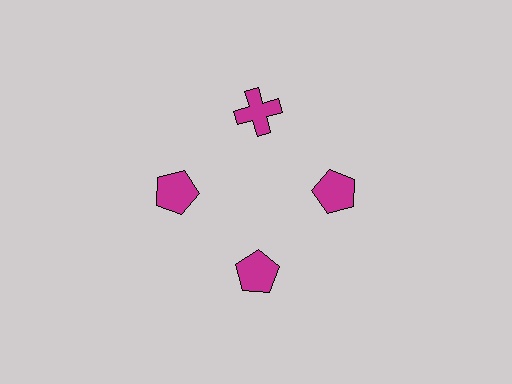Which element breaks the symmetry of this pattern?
The magenta cross at roughly the 12 o'clock position breaks the symmetry. All other shapes are magenta pentagons.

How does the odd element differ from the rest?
It has a different shape: cross instead of pentagon.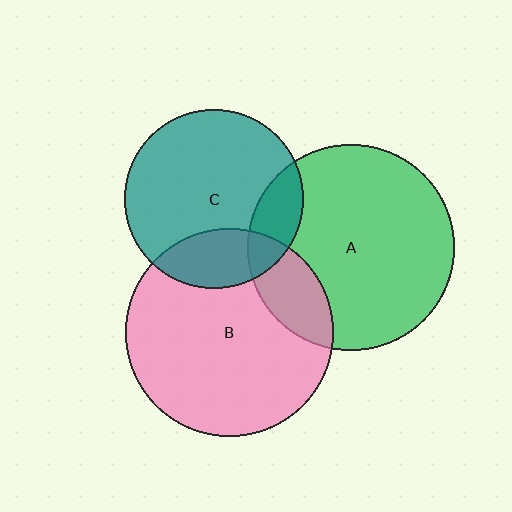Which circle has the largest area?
Circle B (pink).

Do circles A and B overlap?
Yes.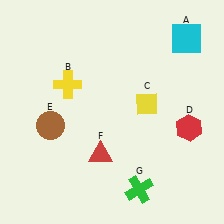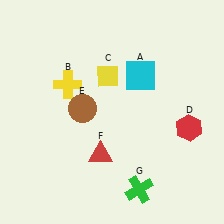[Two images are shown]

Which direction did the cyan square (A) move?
The cyan square (A) moved left.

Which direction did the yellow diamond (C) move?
The yellow diamond (C) moved left.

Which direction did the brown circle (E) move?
The brown circle (E) moved right.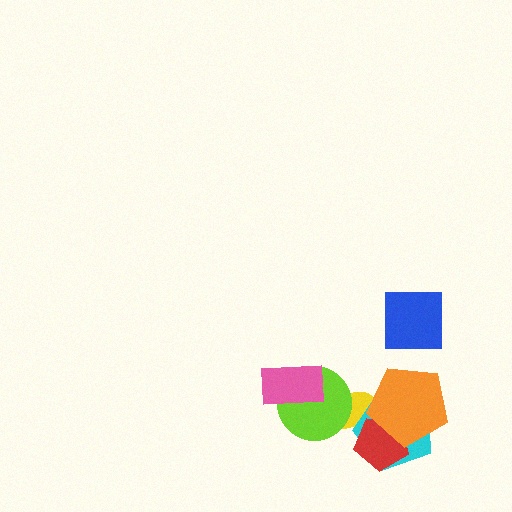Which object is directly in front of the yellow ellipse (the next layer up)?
The cyan pentagon is directly in front of the yellow ellipse.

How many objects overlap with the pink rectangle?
1 object overlaps with the pink rectangle.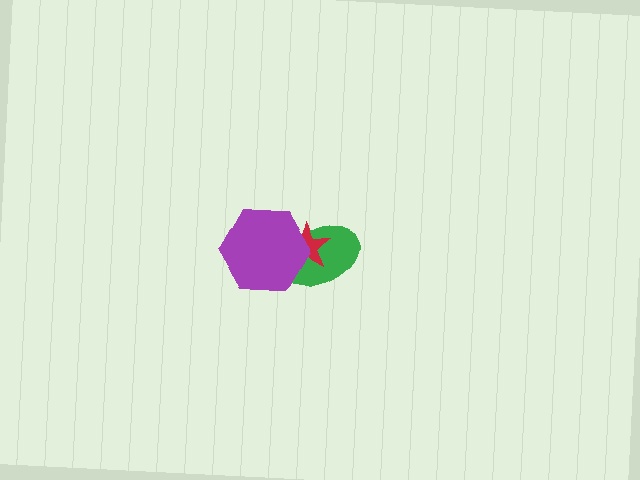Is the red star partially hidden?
Yes, it is partially covered by another shape.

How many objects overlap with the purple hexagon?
2 objects overlap with the purple hexagon.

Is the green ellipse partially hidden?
Yes, it is partially covered by another shape.